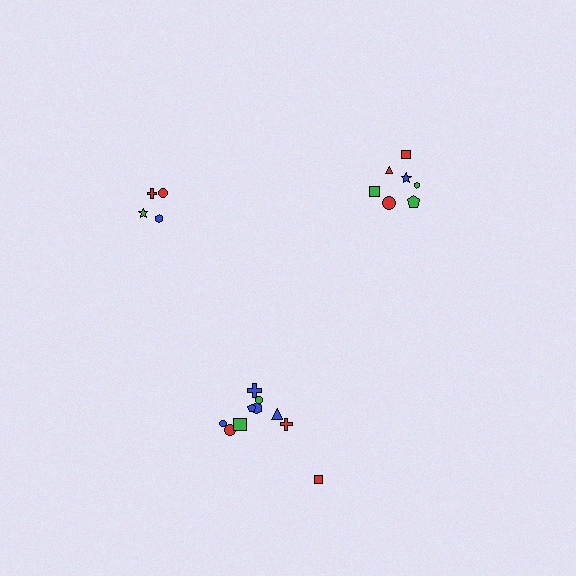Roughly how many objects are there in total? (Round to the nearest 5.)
Roughly 20 objects in total.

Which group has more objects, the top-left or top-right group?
The top-right group.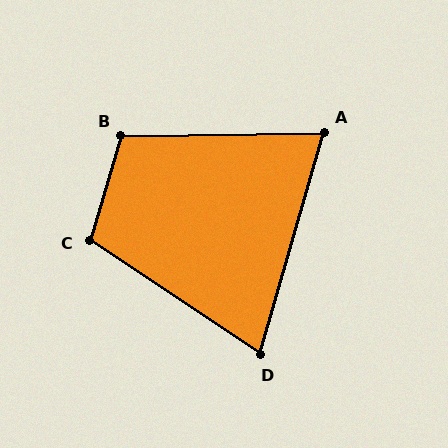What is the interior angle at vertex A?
Approximately 73 degrees (acute).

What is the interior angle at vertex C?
Approximately 107 degrees (obtuse).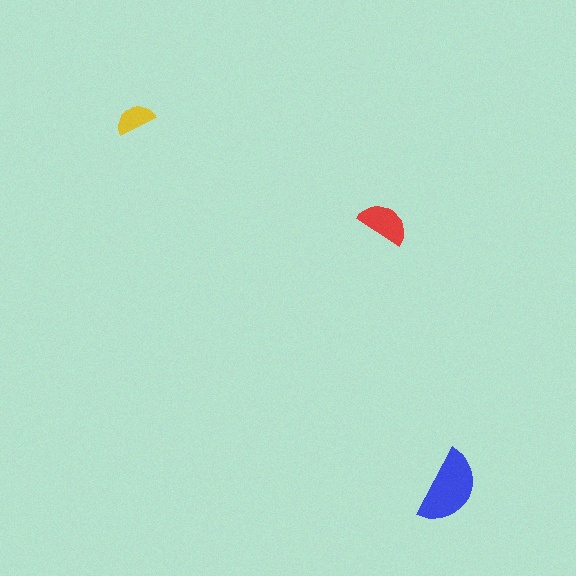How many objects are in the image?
There are 3 objects in the image.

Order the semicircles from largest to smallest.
the blue one, the red one, the yellow one.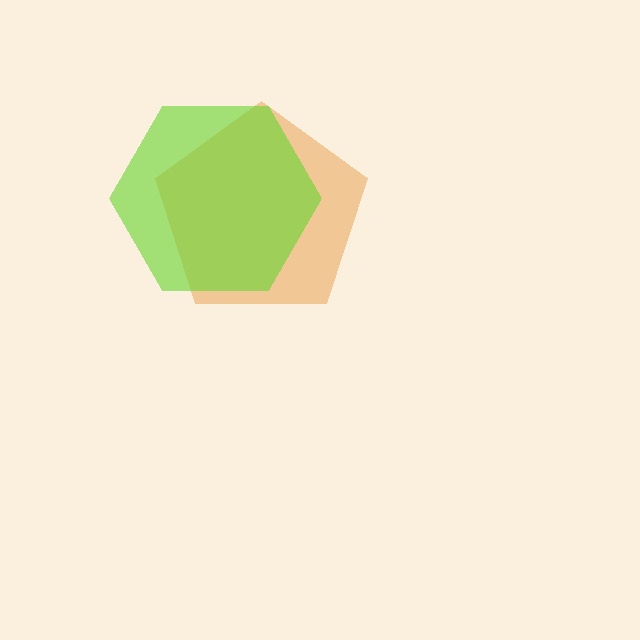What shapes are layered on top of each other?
The layered shapes are: an orange pentagon, a lime hexagon.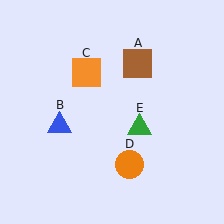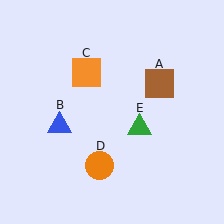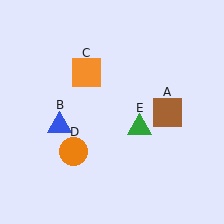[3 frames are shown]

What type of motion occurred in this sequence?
The brown square (object A), orange circle (object D) rotated clockwise around the center of the scene.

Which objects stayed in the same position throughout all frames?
Blue triangle (object B) and orange square (object C) and green triangle (object E) remained stationary.